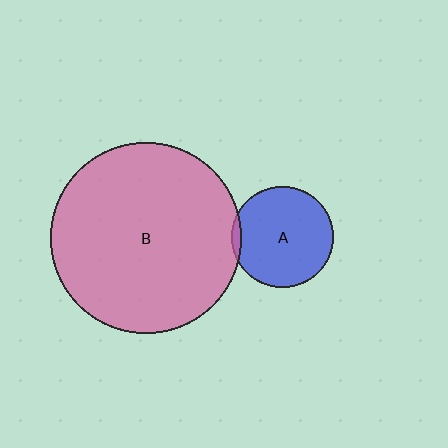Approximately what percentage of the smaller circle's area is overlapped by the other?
Approximately 5%.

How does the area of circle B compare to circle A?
Approximately 3.6 times.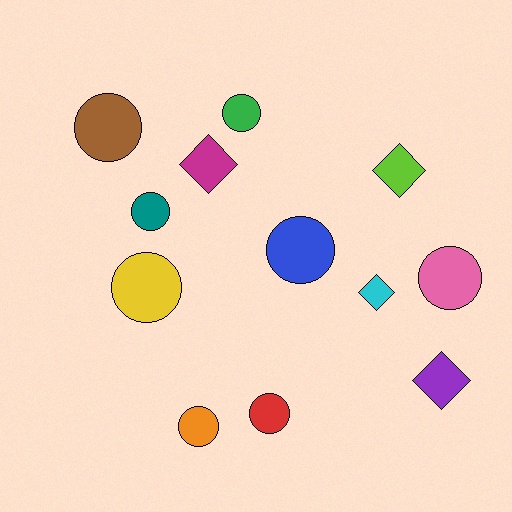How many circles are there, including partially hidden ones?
There are 8 circles.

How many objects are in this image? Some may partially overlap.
There are 12 objects.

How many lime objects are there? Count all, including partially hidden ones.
There is 1 lime object.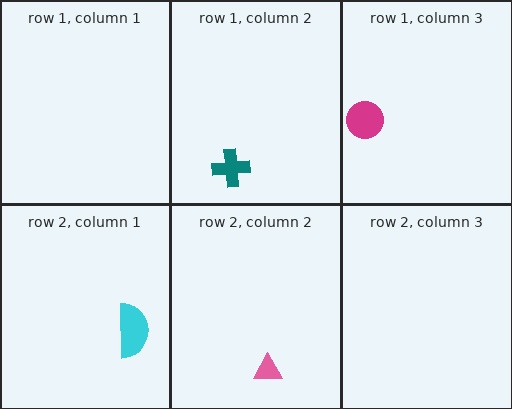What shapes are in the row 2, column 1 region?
The cyan semicircle.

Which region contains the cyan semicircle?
The row 2, column 1 region.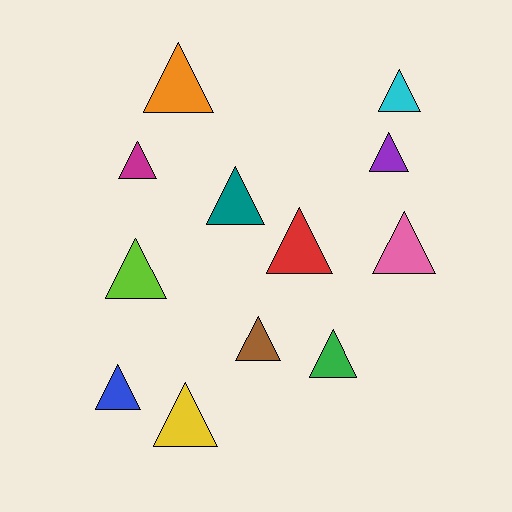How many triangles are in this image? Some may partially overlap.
There are 12 triangles.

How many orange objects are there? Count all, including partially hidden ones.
There is 1 orange object.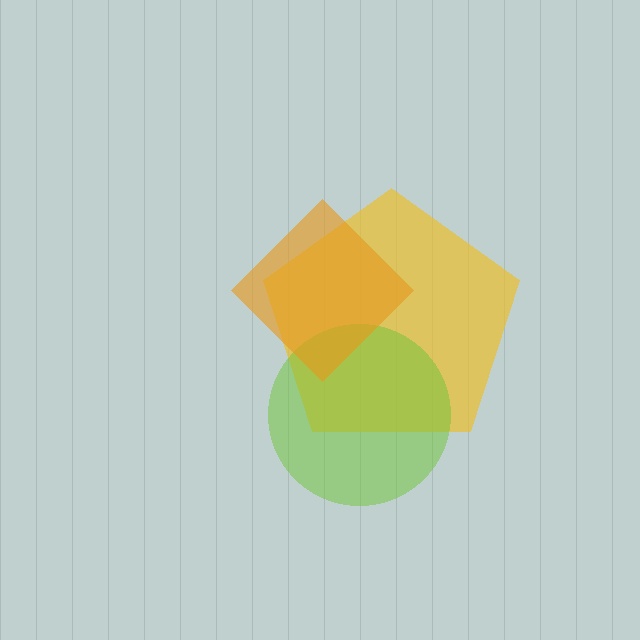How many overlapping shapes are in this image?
There are 3 overlapping shapes in the image.